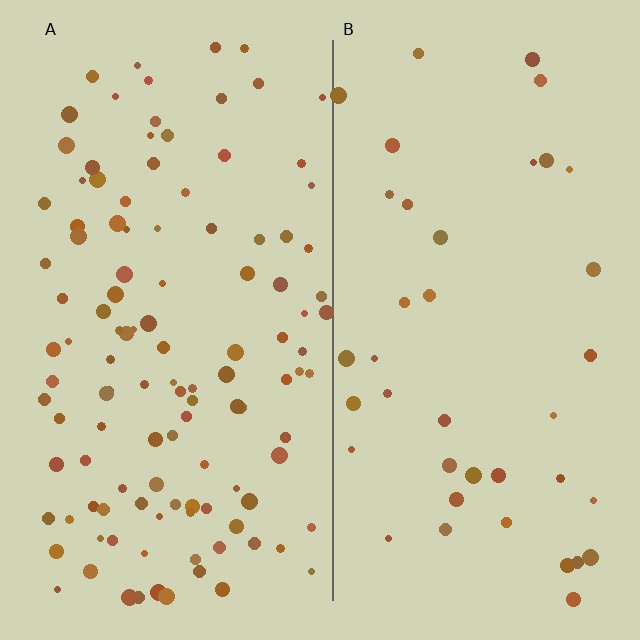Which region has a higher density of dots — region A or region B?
A (the left).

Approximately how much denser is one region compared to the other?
Approximately 3.0× — region A over region B.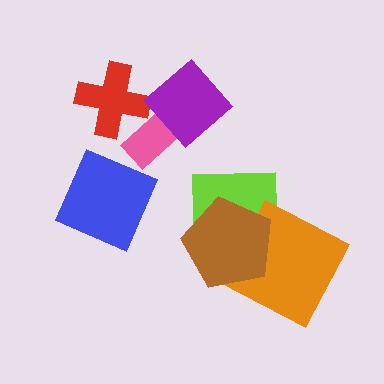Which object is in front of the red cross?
The pink rectangle is in front of the red cross.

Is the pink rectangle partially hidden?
Yes, it is partially covered by another shape.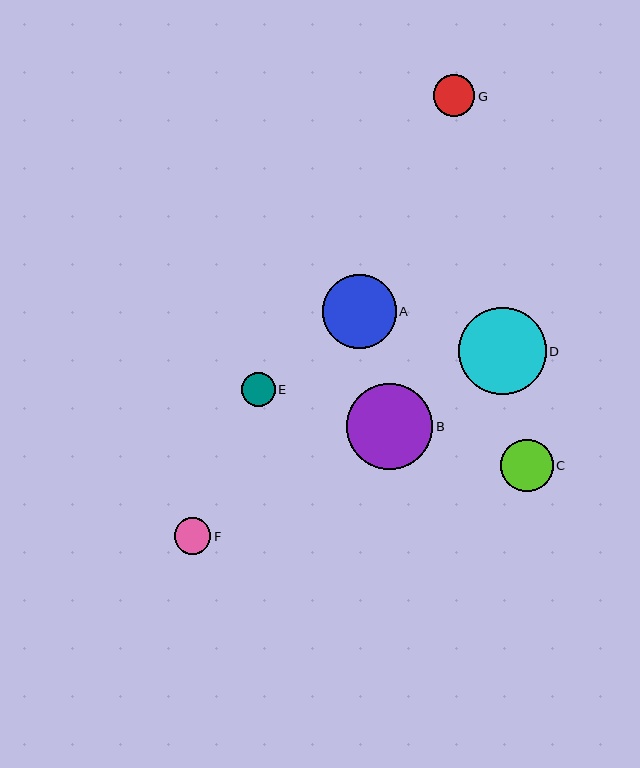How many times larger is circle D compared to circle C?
Circle D is approximately 1.7 times the size of circle C.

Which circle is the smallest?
Circle E is the smallest with a size of approximately 34 pixels.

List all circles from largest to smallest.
From largest to smallest: D, B, A, C, G, F, E.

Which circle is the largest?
Circle D is the largest with a size of approximately 87 pixels.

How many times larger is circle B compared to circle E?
Circle B is approximately 2.6 times the size of circle E.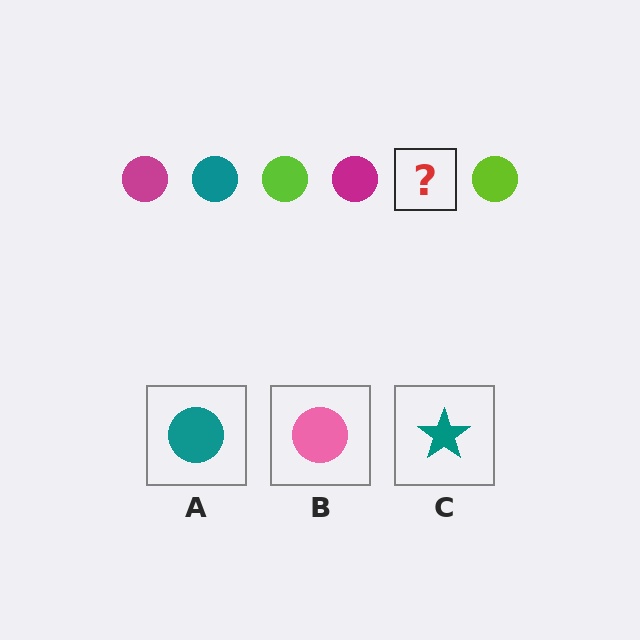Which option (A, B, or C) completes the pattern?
A.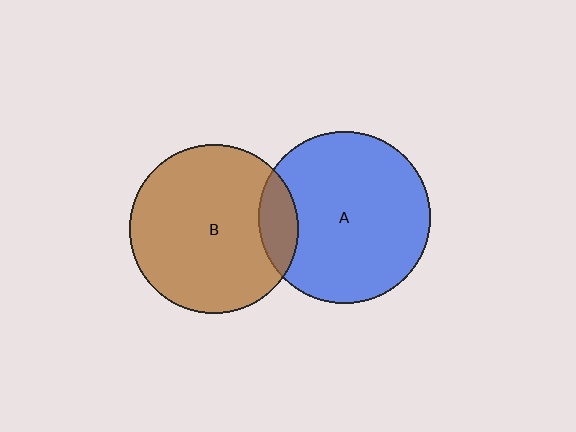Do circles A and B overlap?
Yes.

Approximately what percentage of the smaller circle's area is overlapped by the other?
Approximately 15%.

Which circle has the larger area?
Circle A (blue).